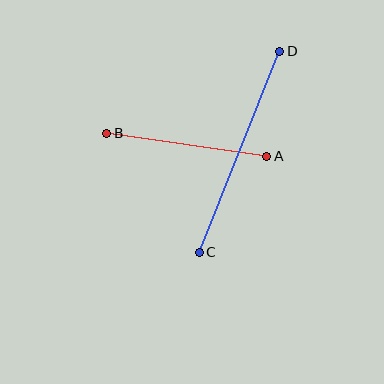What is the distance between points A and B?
The distance is approximately 162 pixels.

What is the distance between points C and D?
The distance is approximately 217 pixels.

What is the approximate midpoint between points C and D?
The midpoint is at approximately (240, 152) pixels.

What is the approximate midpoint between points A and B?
The midpoint is at approximately (187, 145) pixels.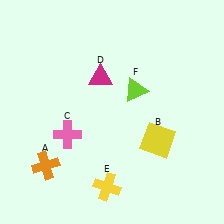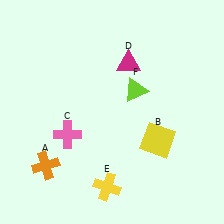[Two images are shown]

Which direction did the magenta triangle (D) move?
The magenta triangle (D) moved right.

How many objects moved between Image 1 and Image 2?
1 object moved between the two images.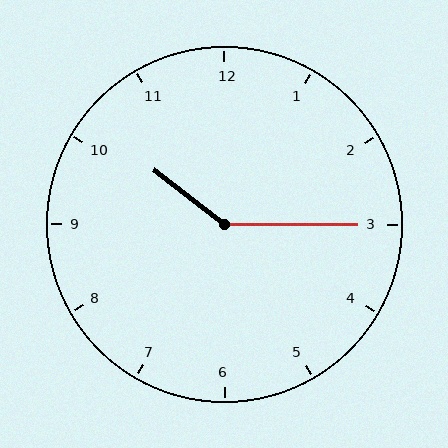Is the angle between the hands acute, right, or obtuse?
It is obtuse.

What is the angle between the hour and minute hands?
Approximately 142 degrees.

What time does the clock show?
10:15.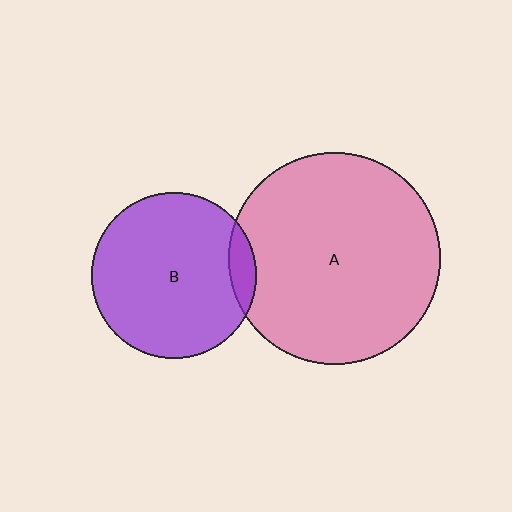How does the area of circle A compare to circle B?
Approximately 1.6 times.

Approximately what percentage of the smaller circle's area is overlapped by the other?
Approximately 10%.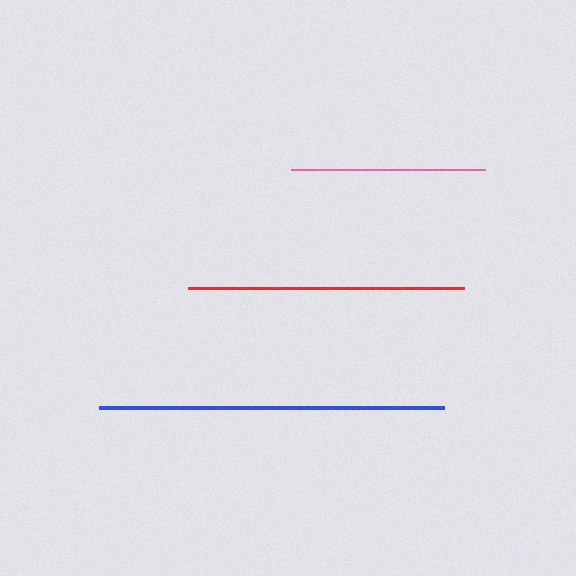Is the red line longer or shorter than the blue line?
The blue line is longer than the red line.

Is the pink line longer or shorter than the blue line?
The blue line is longer than the pink line.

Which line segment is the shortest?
The pink line is the shortest at approximately 194 pixels.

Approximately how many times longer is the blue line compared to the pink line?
The blue line is approximately 1.8 times the length of the pink line.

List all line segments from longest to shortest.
From longest to shortest: blue, red, pink.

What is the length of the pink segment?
The pink segment is approximately 194 pixels long.